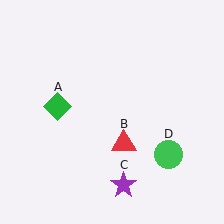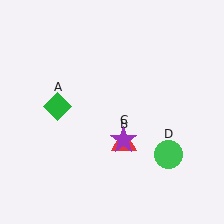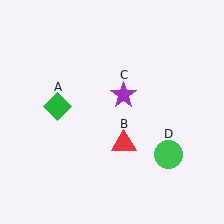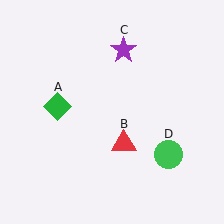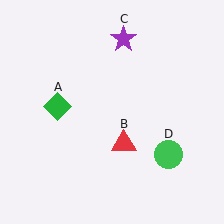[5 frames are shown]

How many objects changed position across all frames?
1 object changed position: purple star (object C).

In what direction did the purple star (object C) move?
The purple star (object C) moved up.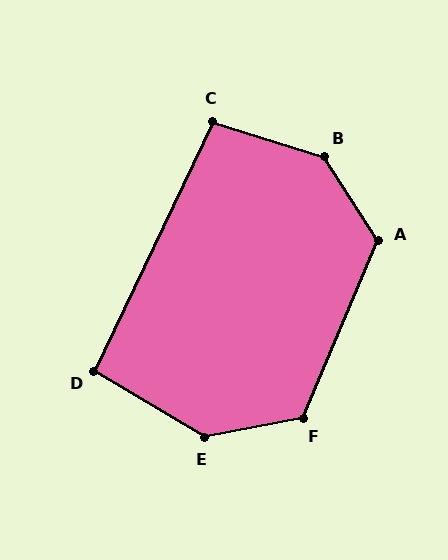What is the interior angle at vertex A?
Approximately 124 degrees (obtuse).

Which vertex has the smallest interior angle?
D, at approximately 96 degrees.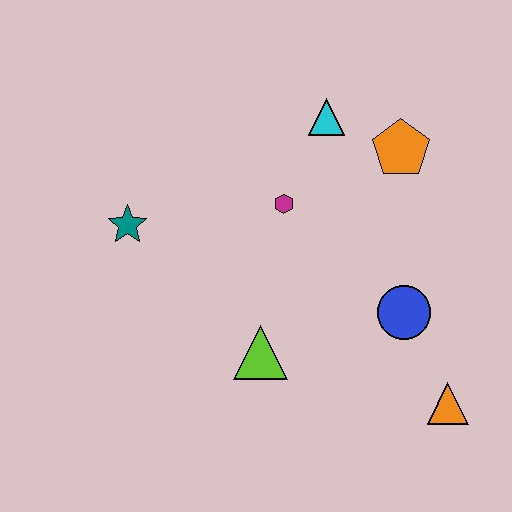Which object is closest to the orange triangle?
The blue circle is closest to the orange triangle.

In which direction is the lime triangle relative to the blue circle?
The lime triangle is to the left of the blue circle.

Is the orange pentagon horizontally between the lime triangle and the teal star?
No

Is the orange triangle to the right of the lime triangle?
Yes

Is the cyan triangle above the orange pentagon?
Yes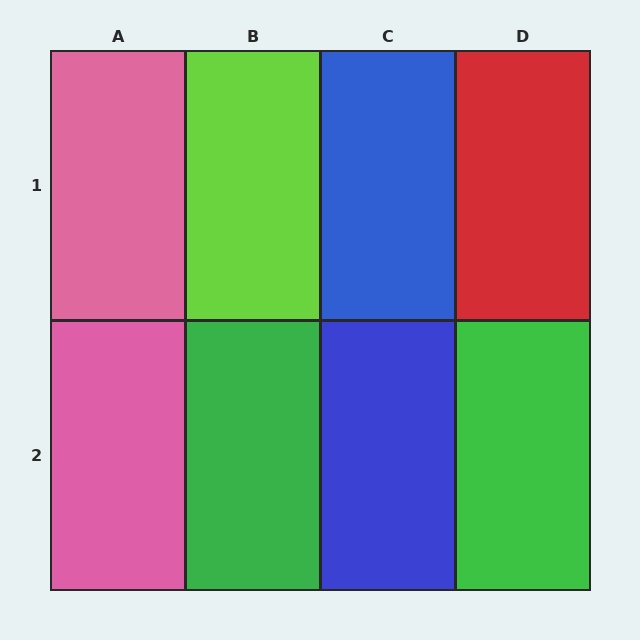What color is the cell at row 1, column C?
Blue.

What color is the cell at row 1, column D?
Red.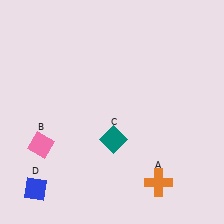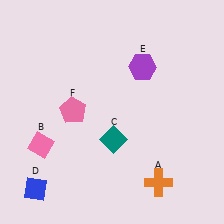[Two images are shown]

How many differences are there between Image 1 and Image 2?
There are 2 differences between the two images.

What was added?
A purple hexagon (E), a pink pentagon (F) were added in Image 2.